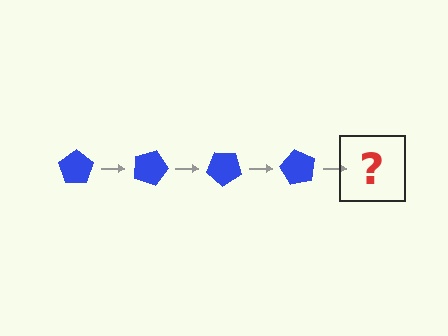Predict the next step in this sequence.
The next step is a blue pentagon rotated 80 degrees.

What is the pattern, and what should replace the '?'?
The pattern is that the pentagon rotates 20 degrees each step. The '?' should be a blue pentagon rotated 80 degrees.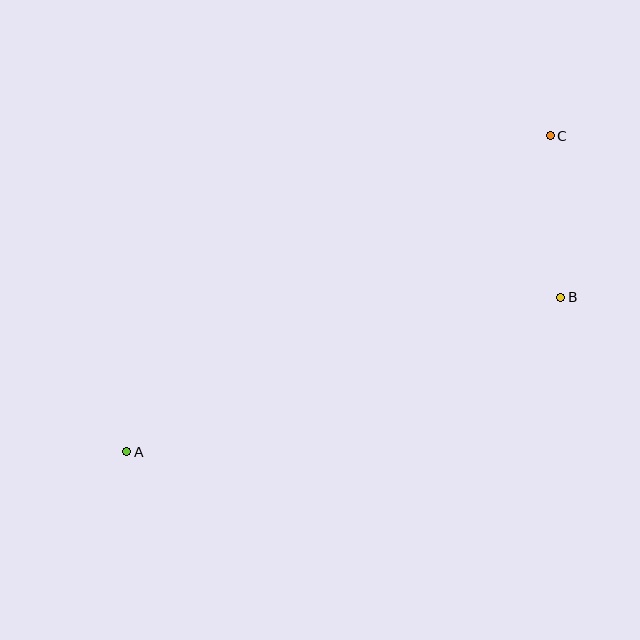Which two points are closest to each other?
Points B and C are closest to each other.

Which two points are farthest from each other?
Points A and C are farthest from each other.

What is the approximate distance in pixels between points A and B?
The distance between A and B is approximately 461 pixels.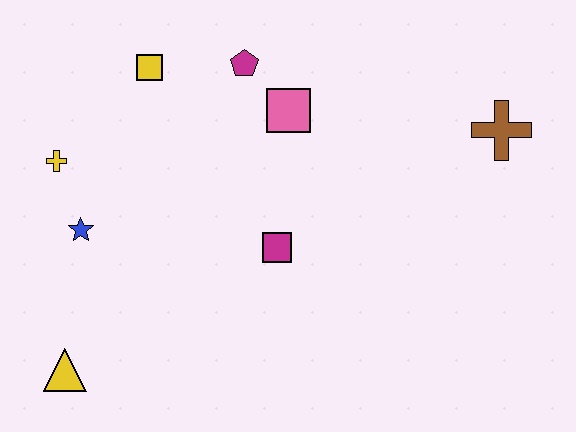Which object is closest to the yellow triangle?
The blue star is closest to the yellow triangle.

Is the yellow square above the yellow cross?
Yes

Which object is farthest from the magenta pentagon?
The yellow triangle is farthest from the magenta pentagon.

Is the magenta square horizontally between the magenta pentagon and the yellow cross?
No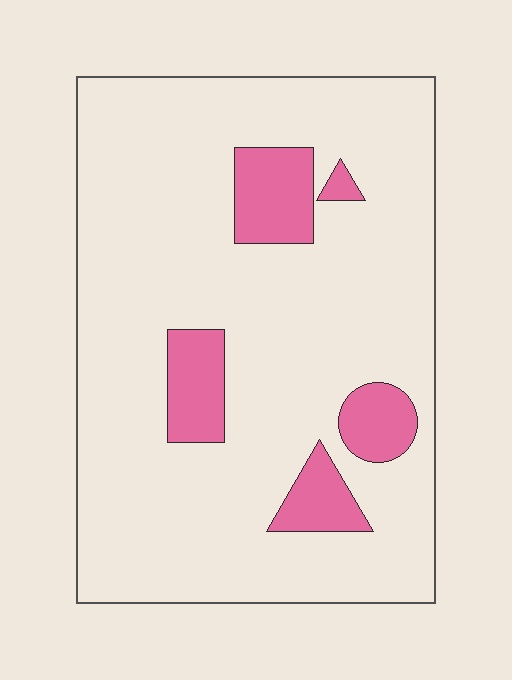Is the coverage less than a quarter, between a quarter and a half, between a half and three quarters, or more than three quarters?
Less than a quarter.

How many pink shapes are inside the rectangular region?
5.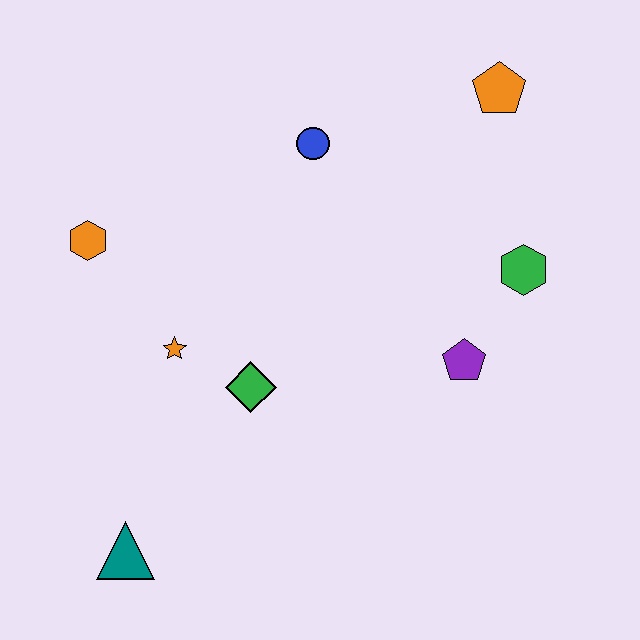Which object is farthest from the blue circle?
The teal triangle is farthest from the blue circle.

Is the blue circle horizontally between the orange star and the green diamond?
No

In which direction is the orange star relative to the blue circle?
The orange star is below the blue circle.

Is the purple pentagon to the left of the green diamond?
No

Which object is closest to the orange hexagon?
The orange star is closest to the orange hexagon.